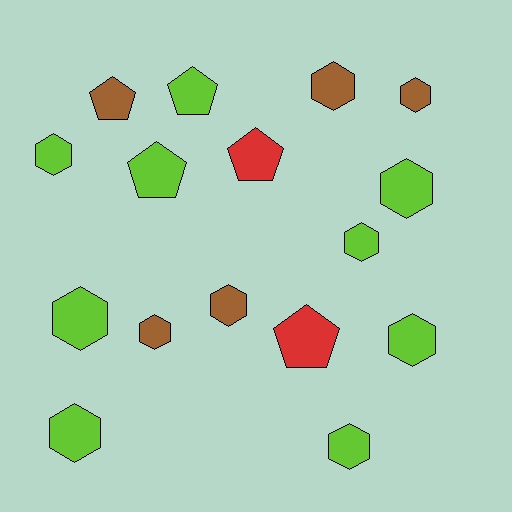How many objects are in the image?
There are 16 objects.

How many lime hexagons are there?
There are 7 lime hexagons.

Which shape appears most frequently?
Hexagon, with 11 objects.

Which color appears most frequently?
Lime, with 9 objects.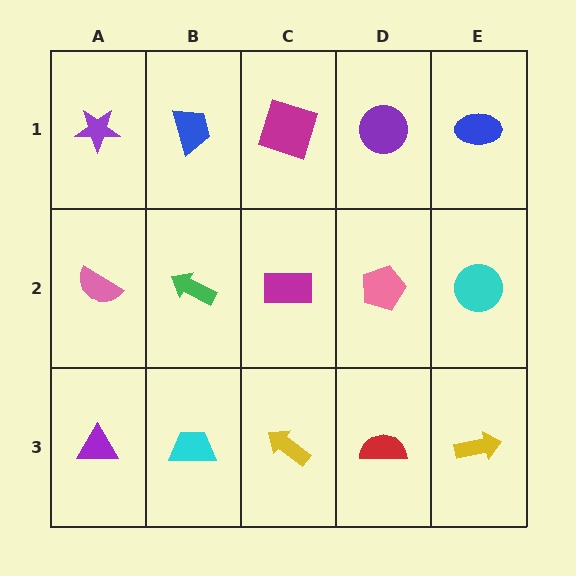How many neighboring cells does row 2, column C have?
4.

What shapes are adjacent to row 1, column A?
A pink semicircle (row 2, column A), a blue trapezoid (row 1, column B).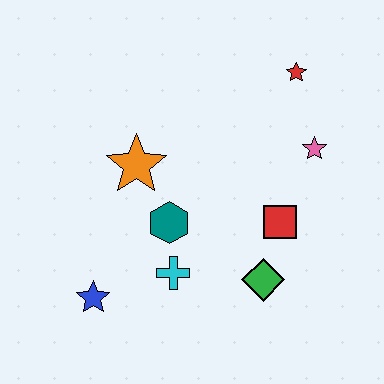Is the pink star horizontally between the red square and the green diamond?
No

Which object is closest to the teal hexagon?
The cyan cross is closest to the teal hexagon.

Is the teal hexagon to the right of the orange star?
Yes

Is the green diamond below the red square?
Yes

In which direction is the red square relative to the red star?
The red square is below the red star.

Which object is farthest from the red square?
The blue star is farthest from the red square.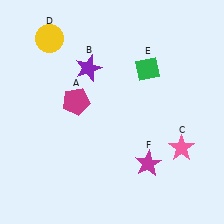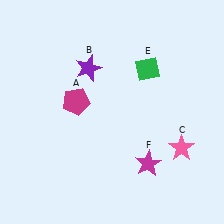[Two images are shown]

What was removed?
The yellow circle (D) was removed in Image 2.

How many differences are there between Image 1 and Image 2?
There is 1 difference between the two images.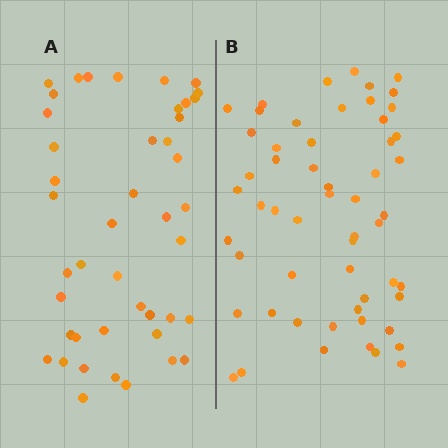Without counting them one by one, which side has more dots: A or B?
Region B (the right region) has more dots.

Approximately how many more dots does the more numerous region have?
Region B has roughly 12 or so more dots than region A.